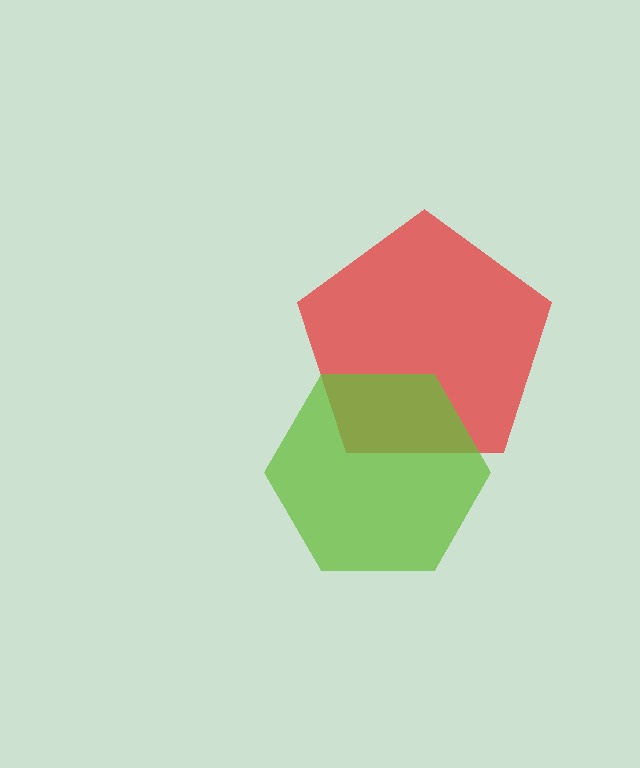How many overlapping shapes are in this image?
There are 2 overlapping shapes in the image.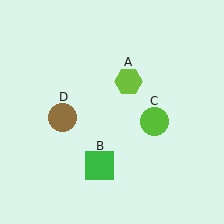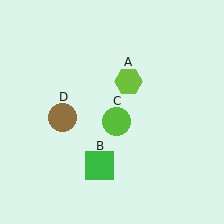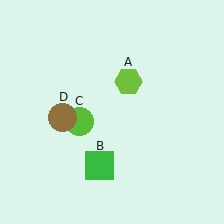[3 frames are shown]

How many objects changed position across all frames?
1 object changed position: lime circle (object C).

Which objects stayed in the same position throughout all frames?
Lime hexagon (object A) and green square (object B) and brown circle (object D) remained stationary.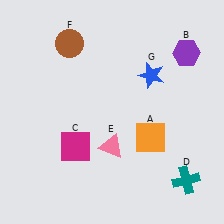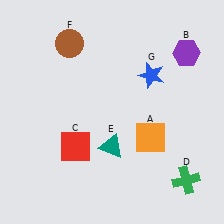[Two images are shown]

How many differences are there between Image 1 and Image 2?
There are 3 differences between the two images.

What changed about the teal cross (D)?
In Image 1, D is teal. In Image 2, it changed to green.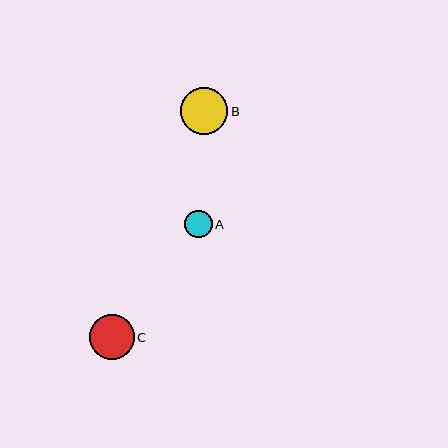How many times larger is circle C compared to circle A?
Circle C is approximately 1.6 times the size of circle A.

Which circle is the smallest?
Circle A is the smallest with a size of approximately 28 pixels.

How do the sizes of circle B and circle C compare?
Circle B and circle C are approximately the same size.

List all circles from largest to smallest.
From largest to smallest: B, C, A.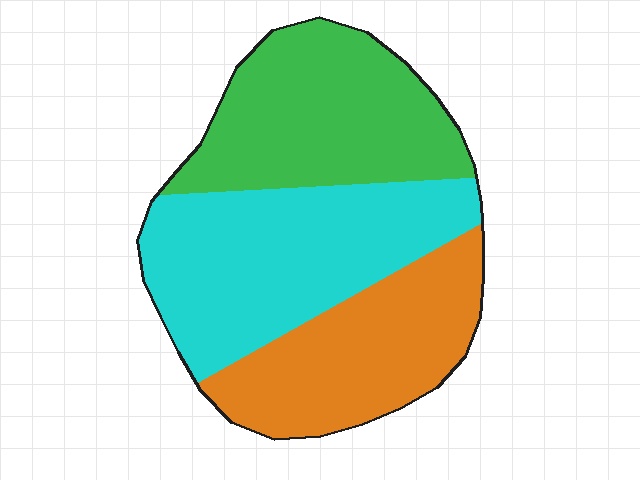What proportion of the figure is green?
Green takes up about one third (1/3) of the figure.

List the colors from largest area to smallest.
From largest to smallest: cyan, green, orange.